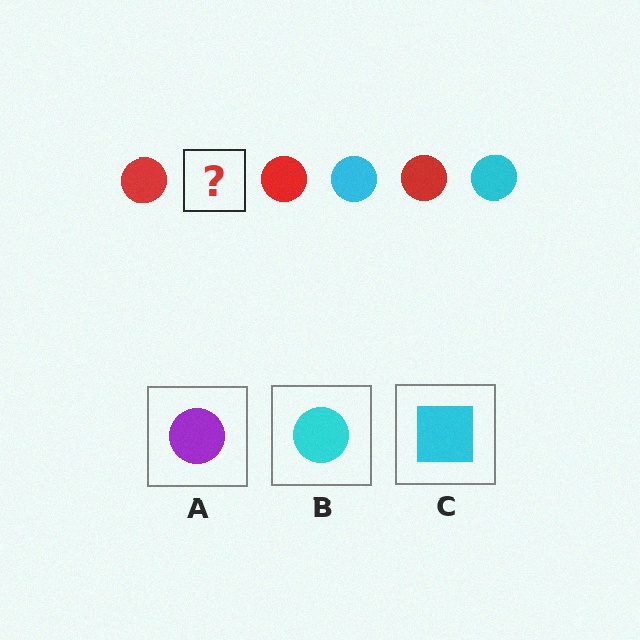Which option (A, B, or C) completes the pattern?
B.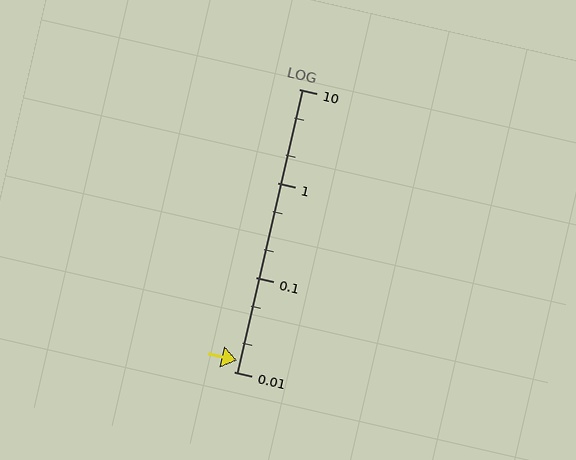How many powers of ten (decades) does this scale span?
The scale spans 3 decades, from 0.01 to 10.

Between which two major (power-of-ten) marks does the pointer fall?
The pointer is between 0.01 and 0.1.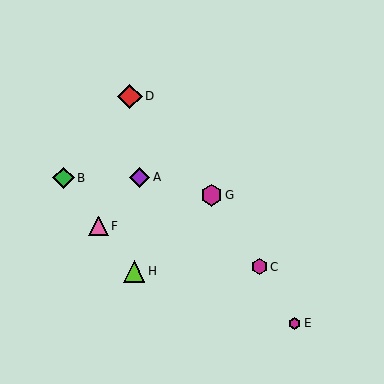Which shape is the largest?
The red diamond (labeled D) is the largest.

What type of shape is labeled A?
Shape A is a purple diamond.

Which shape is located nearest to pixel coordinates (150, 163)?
The purple diamond (labeled A) at (139, 177) is nearest to that location.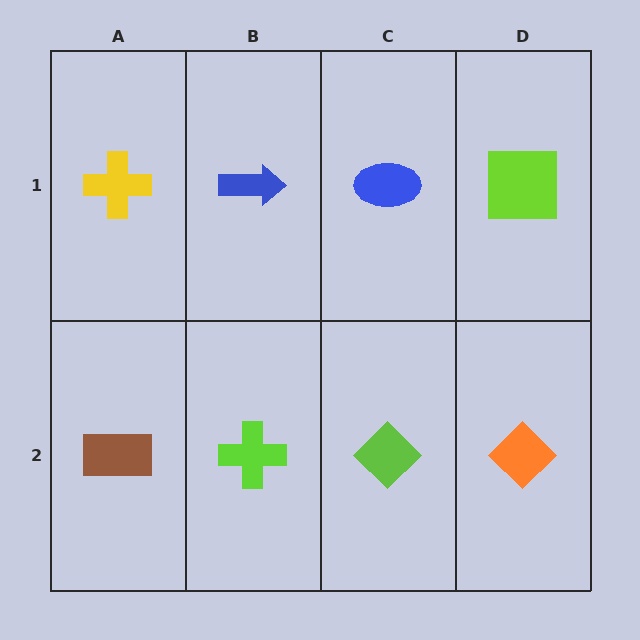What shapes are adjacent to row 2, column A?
A yellow cross (row 1, column A), a lime cross (row 2, column B).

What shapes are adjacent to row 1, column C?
A lime diamond (row 2, column C), a blue arrow (row 1, column B), a lime square (row 1, column D).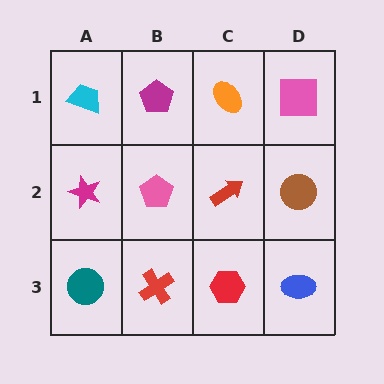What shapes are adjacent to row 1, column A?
A magenta star (row 2, column A), a magenta pentagon (row 1, column B).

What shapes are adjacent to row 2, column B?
A magenta pentagon (row 1, column B), a red cross (row 3, column B), a magenta star (row 2, column A), a red arrow (row 2, column C).